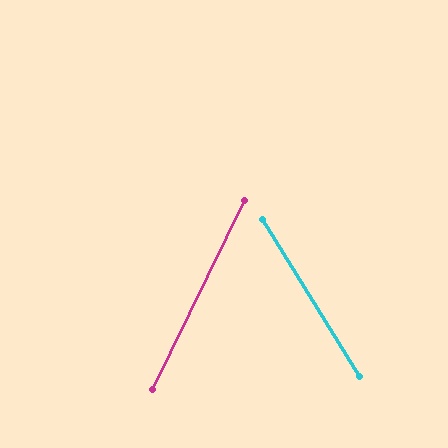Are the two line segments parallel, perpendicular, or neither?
Neither parallel nor perpendicular — they differ by about 58°.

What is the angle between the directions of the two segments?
Approximately 58 degrees.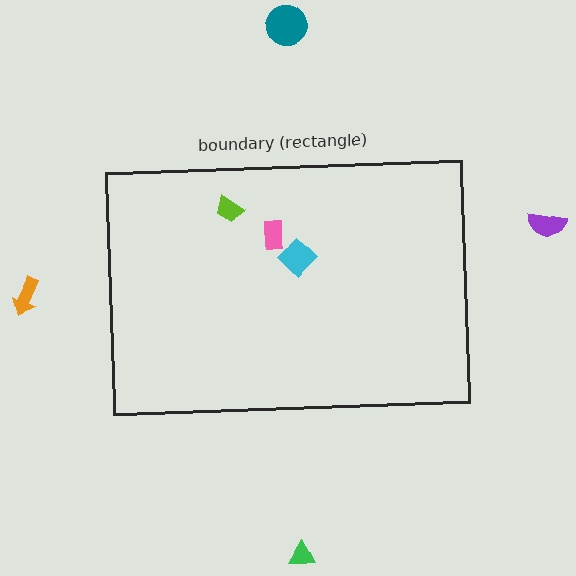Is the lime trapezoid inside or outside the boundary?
Inside.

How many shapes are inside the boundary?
3 inside, 4 outside.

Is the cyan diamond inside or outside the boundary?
Inside.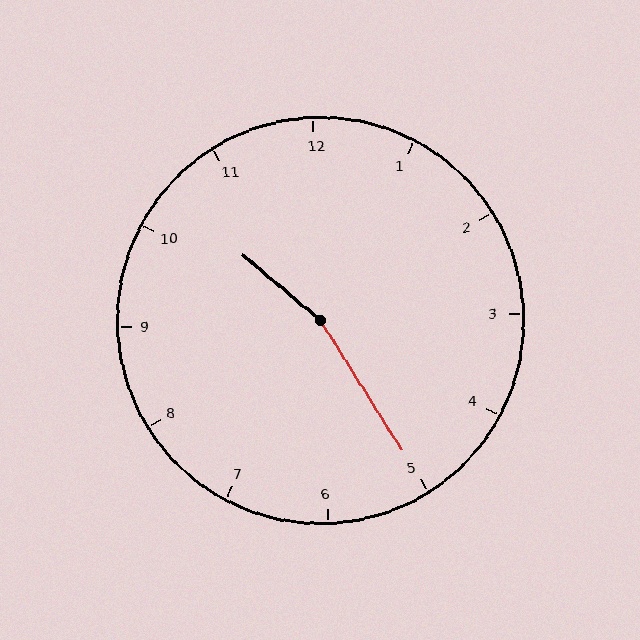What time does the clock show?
10:25.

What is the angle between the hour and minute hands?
Approximately 162 degrees.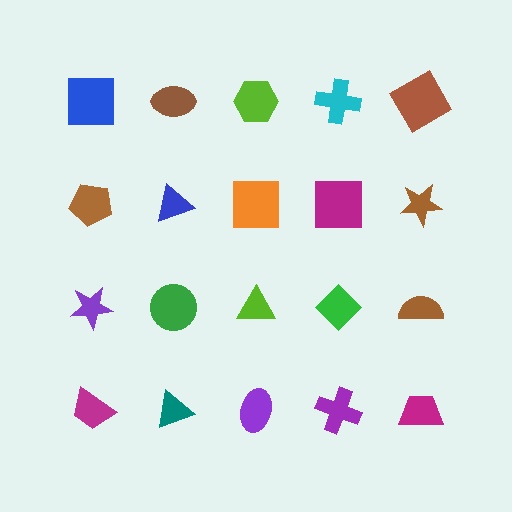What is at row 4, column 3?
A purple ellipse.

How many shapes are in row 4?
5 shapes.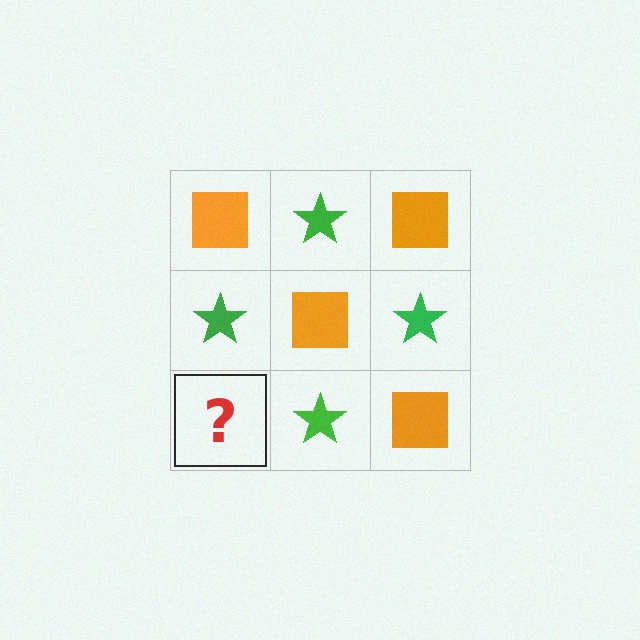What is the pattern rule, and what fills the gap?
The rule is that it alternates orange square and green star in a checkerboard pattern. The gap should be filled with an orange square.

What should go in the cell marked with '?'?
The missing cell should contain an orange square.